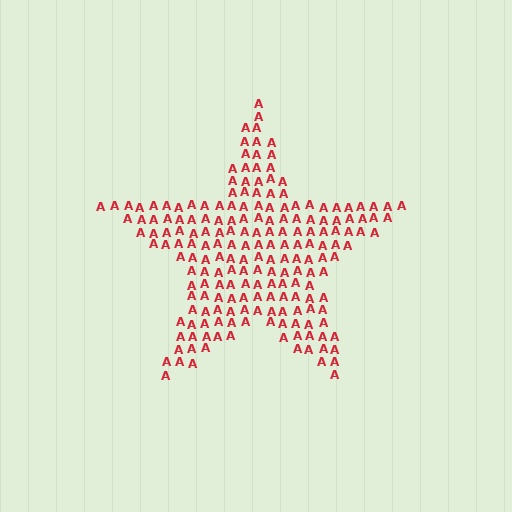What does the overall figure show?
The overall figure shows a star.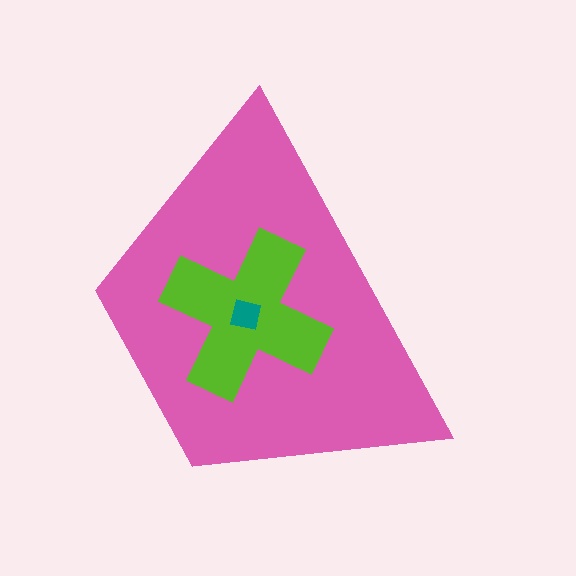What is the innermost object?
The teal square.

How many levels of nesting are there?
3.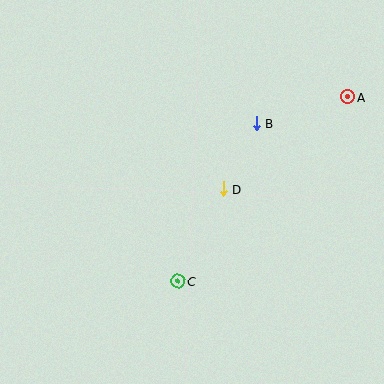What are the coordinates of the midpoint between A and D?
The midpoint between A and D is at (285, 143).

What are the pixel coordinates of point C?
Point C is at (178, 281).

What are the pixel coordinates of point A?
Point A is at (348, 97).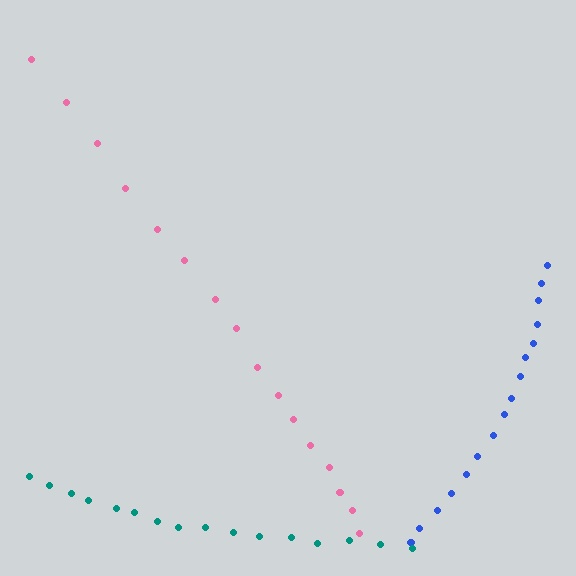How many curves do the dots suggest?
There are 3 distinct paths.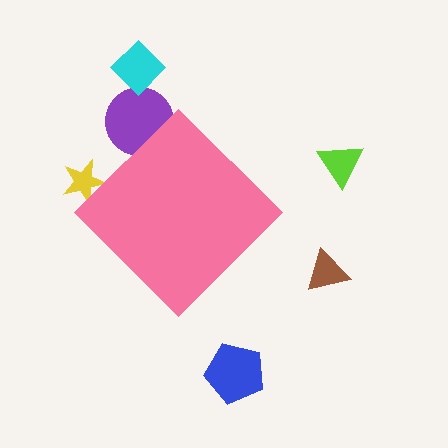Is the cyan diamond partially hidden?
No, the cyan diamond is fully visible.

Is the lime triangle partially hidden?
No, the lime triangle is fully visible.